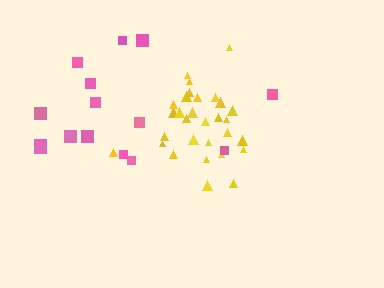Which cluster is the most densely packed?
Yellow.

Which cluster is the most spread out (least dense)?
Pink.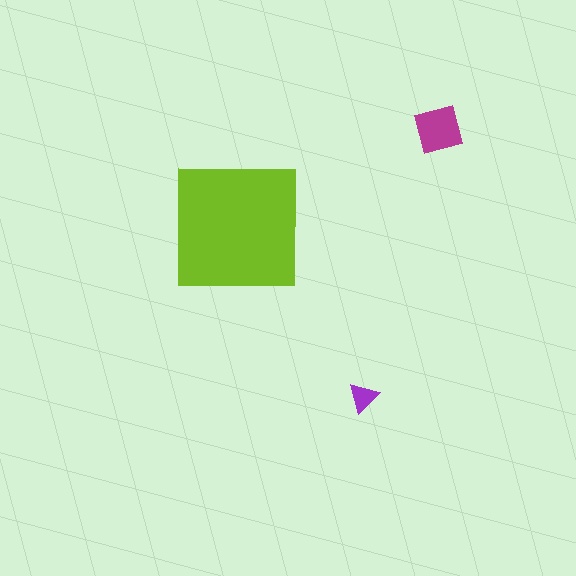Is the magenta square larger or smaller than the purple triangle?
Larger.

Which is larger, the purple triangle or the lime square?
The lime square.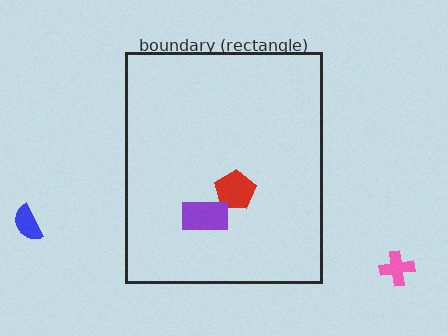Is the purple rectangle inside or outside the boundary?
Inside.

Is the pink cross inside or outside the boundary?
Outside.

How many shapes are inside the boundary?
2 inside, 2 outside.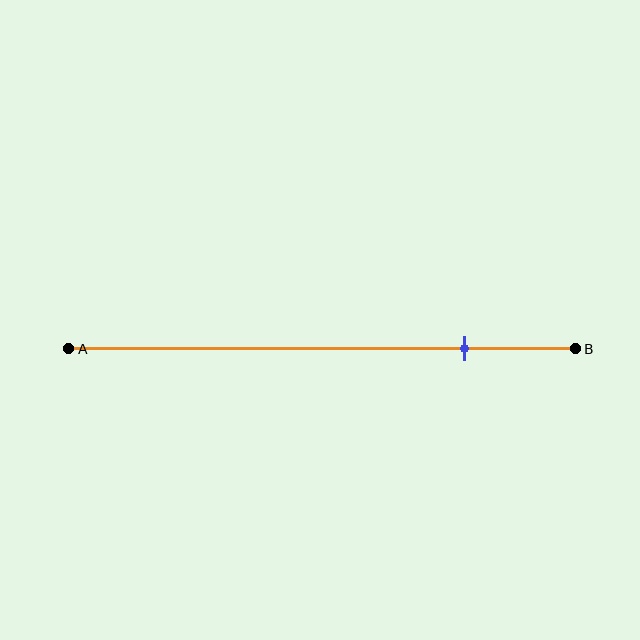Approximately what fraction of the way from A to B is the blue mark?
The blue mark is approximately 80% of the way from A to B.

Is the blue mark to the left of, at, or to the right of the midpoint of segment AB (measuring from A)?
The blue mark is to the right of the midpoint of segment AB.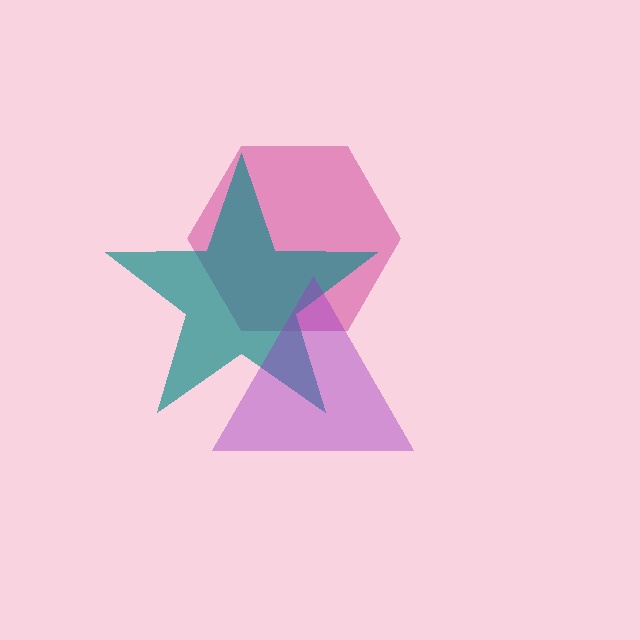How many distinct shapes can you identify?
There are 3 distinct shapes: a magenta hexagon, a teal star, a purple triangle.